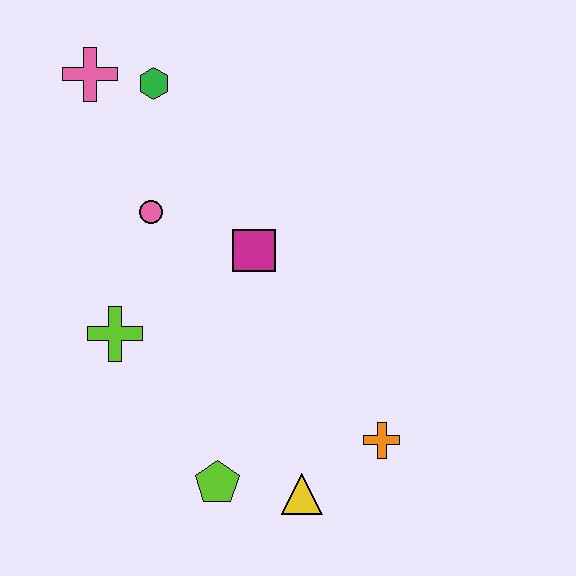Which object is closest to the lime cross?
The pink circle is closest to the lime cross.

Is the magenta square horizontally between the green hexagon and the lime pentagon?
No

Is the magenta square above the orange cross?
Yes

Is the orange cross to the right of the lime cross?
Yes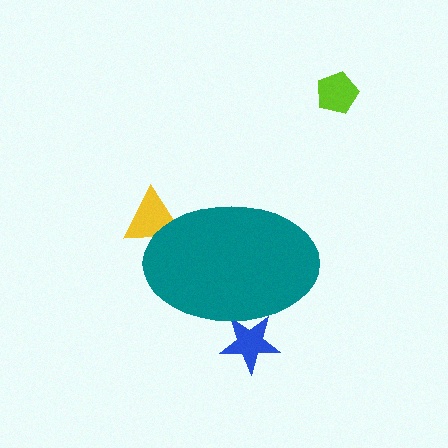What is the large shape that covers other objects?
A teal ellipse.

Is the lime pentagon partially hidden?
No, the lime pentagon is fully visible.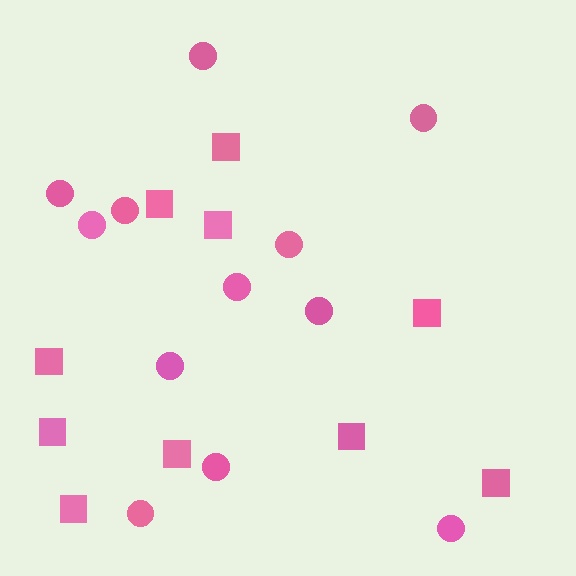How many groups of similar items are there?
There are 2 groups: one group of circles (12) and one group of squares (10).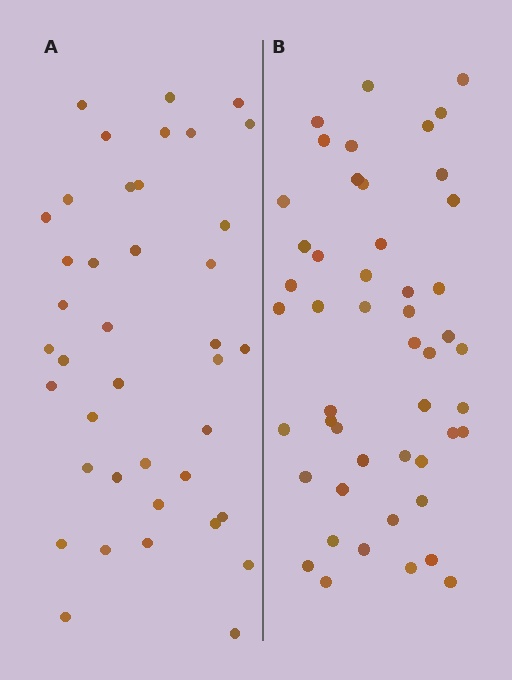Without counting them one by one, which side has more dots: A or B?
Region B (the right region) has more dots.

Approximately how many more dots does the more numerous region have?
Region B has roughly 8 or so more dots than region A.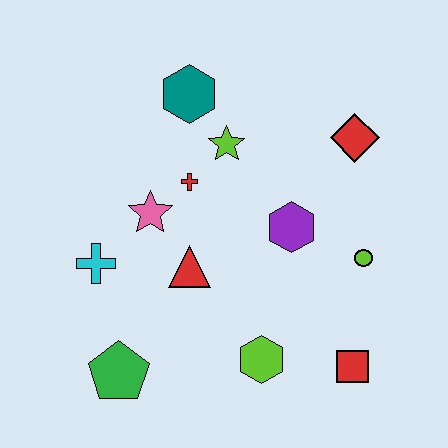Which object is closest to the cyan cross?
The pink star is closest to the cyan cross.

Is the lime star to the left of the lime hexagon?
Yes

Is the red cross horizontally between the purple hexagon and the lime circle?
No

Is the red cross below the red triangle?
No